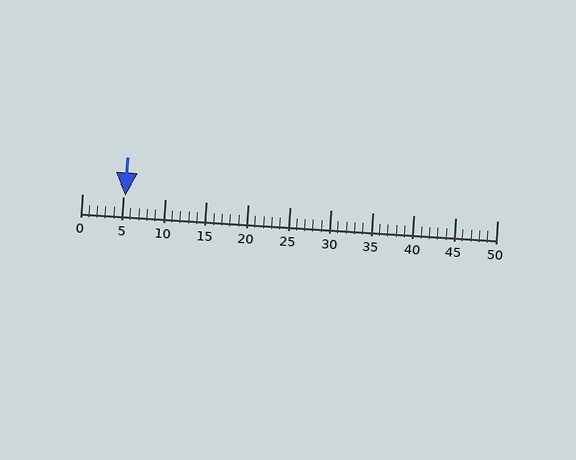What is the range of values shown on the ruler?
The ruler shows values from 0 to 50.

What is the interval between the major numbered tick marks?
The major tick marks are spaced 5 units apart.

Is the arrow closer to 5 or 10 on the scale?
The arrow is closer to 5.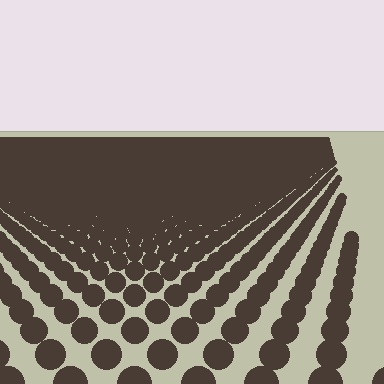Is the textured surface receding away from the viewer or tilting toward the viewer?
The surface is receding away from the viewer. Texture elements get smaller and denser toward the top.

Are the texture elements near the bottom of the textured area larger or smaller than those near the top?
Larger. Near the bottom, elements are closer to the viewer and appear at a bigger on-screen size.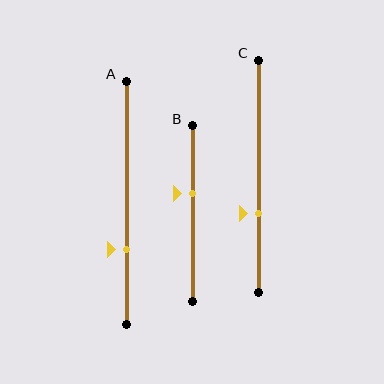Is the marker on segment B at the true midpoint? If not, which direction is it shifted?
No, the marker on segment B is shifted upward by about 12% of the segment length.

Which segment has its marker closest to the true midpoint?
Segment B has its marker closest to the true midpoint.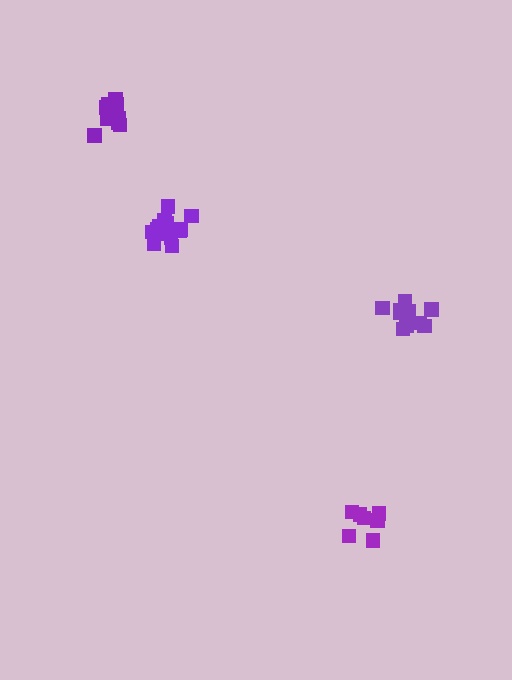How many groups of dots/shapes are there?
There are 4 groups.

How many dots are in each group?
Group 1: 10 dots, Group 2: 11 dots, Group 3: 13 dots, Group 4: 7 dots (41 total).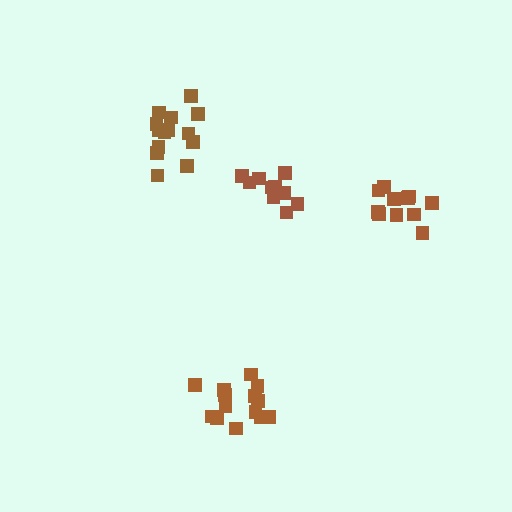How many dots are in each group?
Group 1: 14 dots, Group 2: 11 dots, Group 3: 15 dots, Group 4: 12 dots (52 total).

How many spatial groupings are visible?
There are 4 spatial groupings.